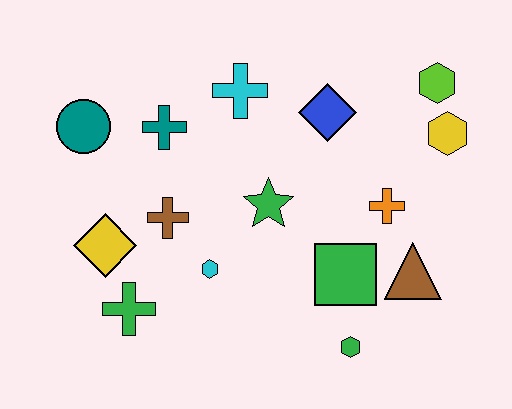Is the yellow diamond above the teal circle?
No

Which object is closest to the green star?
The cyan hexagon is closest to the green star.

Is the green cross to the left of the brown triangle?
Yes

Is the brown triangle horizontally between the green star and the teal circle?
No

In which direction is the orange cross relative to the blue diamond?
The orange cross is below the blue diamond.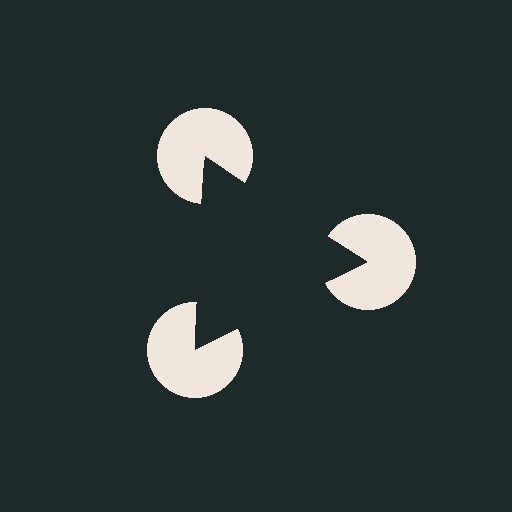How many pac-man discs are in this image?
There are 3 — one at each vertex of the illusory triangle.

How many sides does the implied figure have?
3 sides.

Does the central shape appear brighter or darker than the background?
It typically appears slightly darker than the background, even though no actual brightness change is drawn.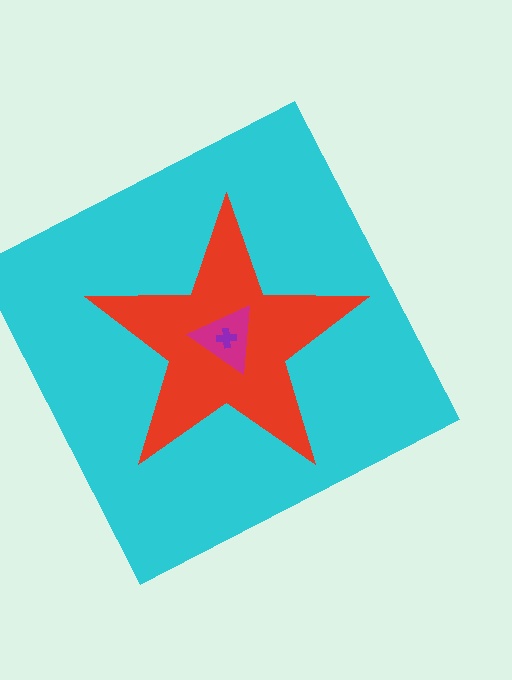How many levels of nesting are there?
4.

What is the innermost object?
The purple cross.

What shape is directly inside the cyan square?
The red star.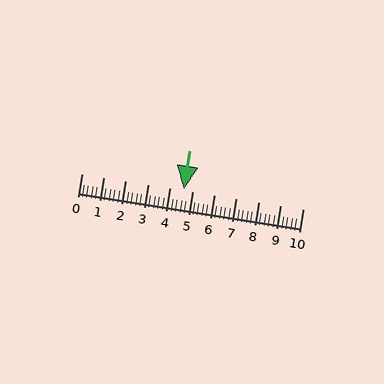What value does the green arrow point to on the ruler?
The green arrow points to approximately 4.6.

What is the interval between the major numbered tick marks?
The major tick marks are spaced 1 units apart.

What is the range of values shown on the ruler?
The ruler shows values from 0 to 10.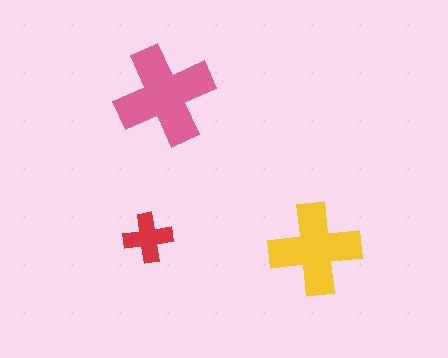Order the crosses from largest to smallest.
the pink one, the yellow one, the red one.